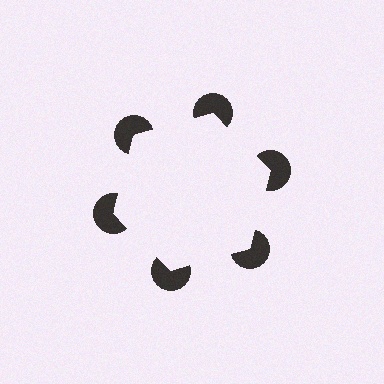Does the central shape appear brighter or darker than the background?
It typically appears slightly brighter than the background, even though no actual brightness change is drawn.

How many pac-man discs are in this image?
There are 6 — one at each vertex of the illusory hexagon.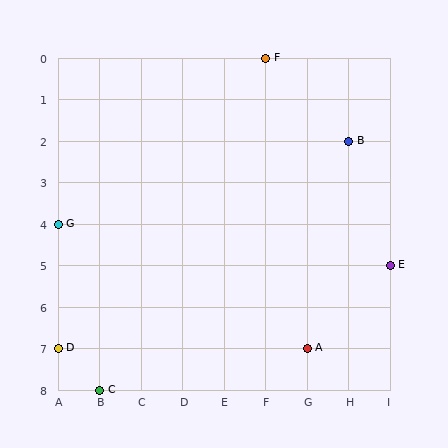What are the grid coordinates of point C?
Point C is at grid coordinates (B, 8).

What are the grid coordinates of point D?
Point D is at grid coordinates (A, 7).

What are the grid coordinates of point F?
Point F is at grid coordinates (F, 0).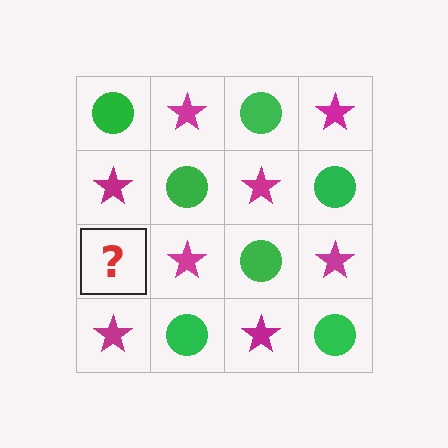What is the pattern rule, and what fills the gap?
The rule is that it alternates green circle and magenta star in a checkerboard pattern. The gap should be filled with a green circle.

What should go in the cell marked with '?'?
The missing cell should contain a green circle.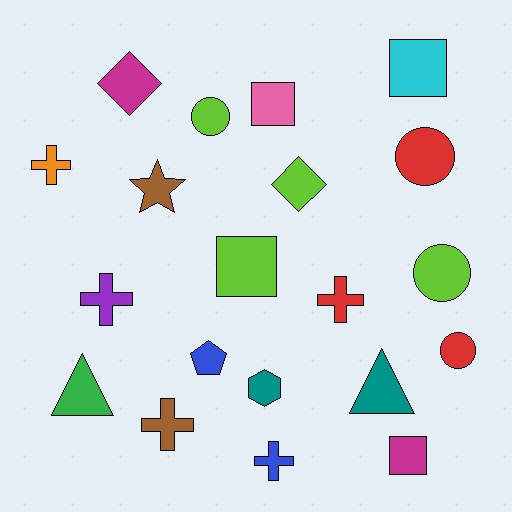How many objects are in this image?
There are 20 objects.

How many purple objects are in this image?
There is 1 purple object.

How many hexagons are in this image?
There is 1 hexagon.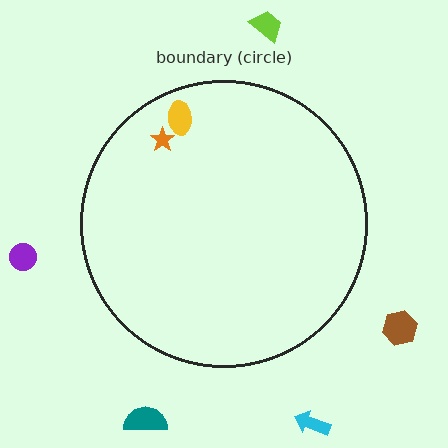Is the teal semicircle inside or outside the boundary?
Outside.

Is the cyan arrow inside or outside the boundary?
Outside.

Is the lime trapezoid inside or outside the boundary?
Outside.